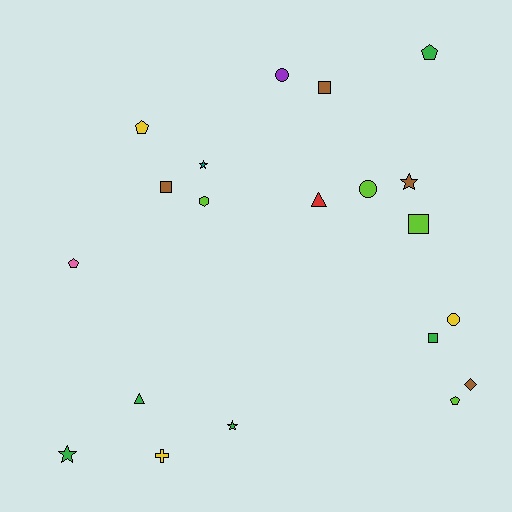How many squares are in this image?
There are 4 squares.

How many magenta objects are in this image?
There are no magenta objects.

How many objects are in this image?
There are 20 objects.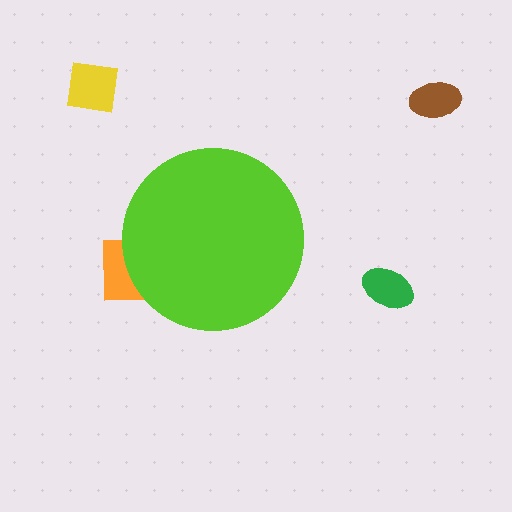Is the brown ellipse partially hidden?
No, the brown ellipse is fully visible.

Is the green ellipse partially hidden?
No, the green ellipse is fully visible.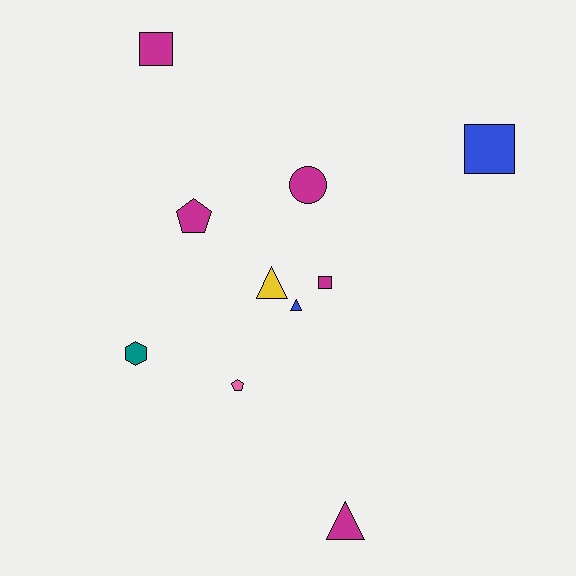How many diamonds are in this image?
There are no diamonds.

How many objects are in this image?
There are 10 objects.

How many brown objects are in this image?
There are no brown objects.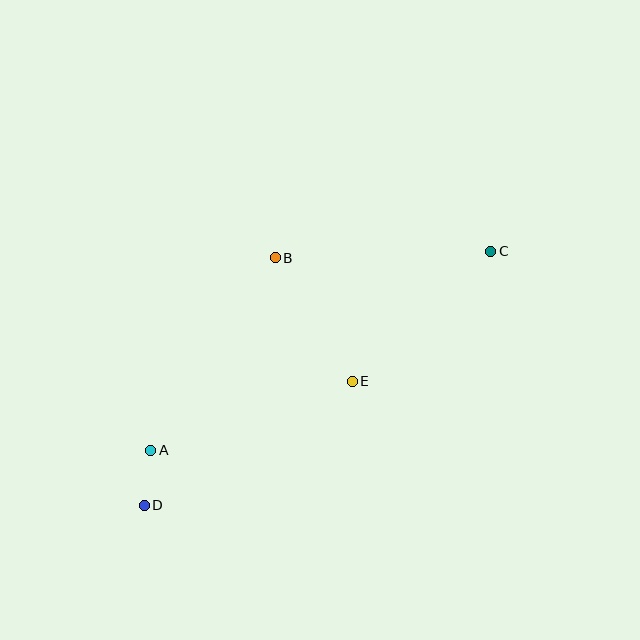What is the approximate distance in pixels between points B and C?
The distance between B and C is approximately 216 pixels.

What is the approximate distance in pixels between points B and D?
The distance between B and D is approximately 280 pixels.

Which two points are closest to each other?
Points A and D are closest to each other.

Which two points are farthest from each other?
Points C and D are farthest from each other.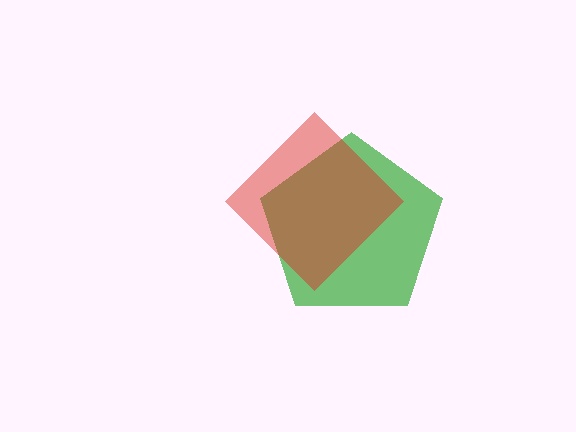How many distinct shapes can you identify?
There are 2 distinct shapes: a green pentagon, a red diamond.